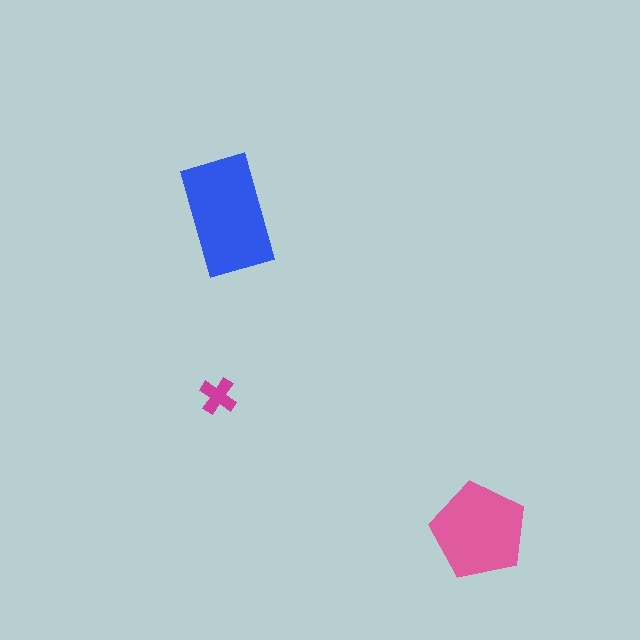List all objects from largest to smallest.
The blue rectangle, the pink pentagon, the magenta cross.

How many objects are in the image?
There are 3 objects in the image.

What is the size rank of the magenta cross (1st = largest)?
3rd.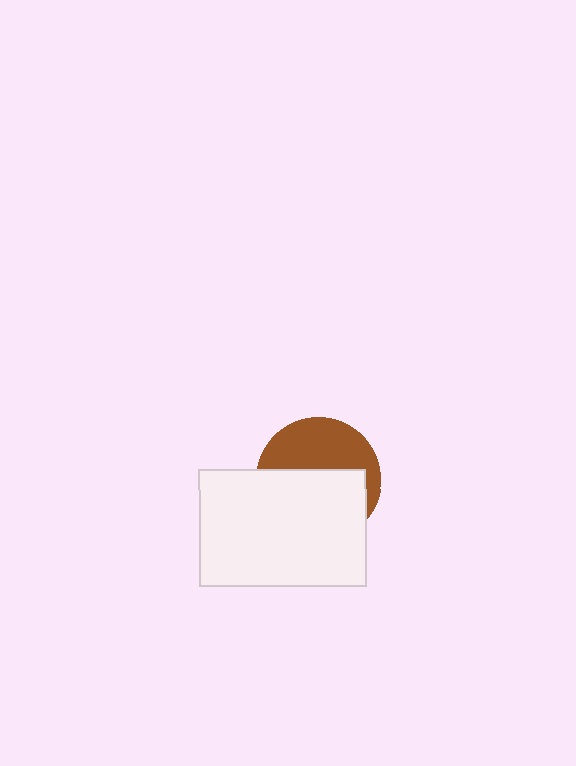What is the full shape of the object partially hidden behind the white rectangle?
The partially hidden object is a brown circle.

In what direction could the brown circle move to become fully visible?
The brown circle could move up. That would shift it out from behind the white rectangle entirely.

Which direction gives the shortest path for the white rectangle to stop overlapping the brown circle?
Moving down gives the shortest separation.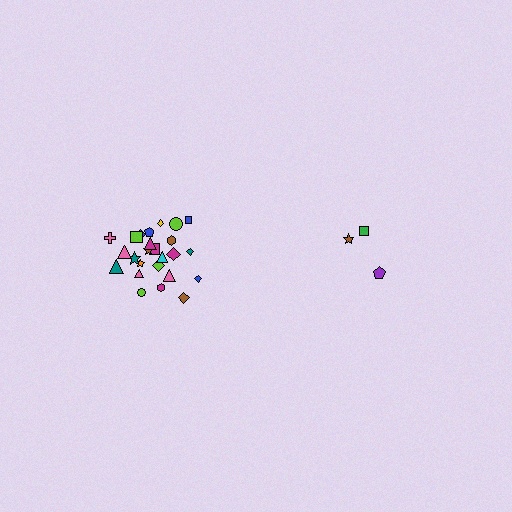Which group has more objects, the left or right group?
The left group.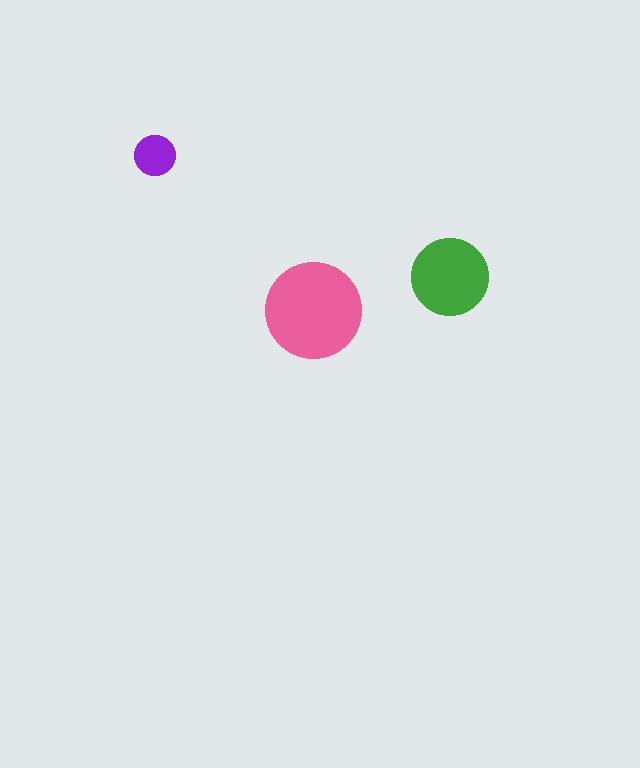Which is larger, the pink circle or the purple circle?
The pink one.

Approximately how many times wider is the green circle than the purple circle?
About 2 times wider.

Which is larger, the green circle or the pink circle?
The pink one.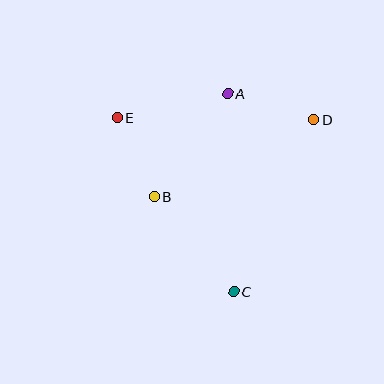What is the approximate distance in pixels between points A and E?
The distance between A and E is approximately 113 pixels.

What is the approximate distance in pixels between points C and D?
The distance between C and D is approximately 190 pixels.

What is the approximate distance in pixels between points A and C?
The distance between A and C is approximately 199 pixels.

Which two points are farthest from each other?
Points C and E are farthest from each other.